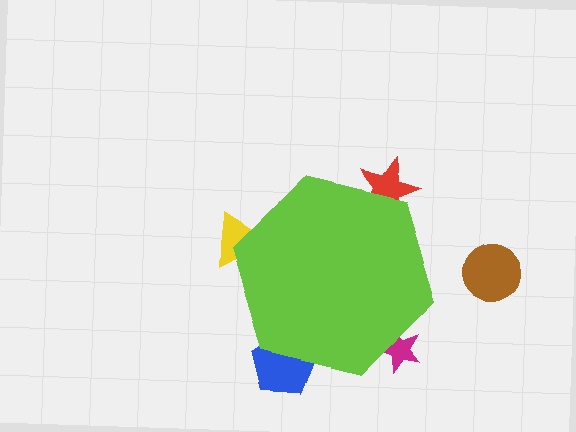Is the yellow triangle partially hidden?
Yes, the yellow triangle is partially hidden behind the lime hexagon.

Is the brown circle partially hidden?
No, the brown circle is fully visible.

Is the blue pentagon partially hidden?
Yes, the blue pentagon is partially hidden behind the lime hexagon.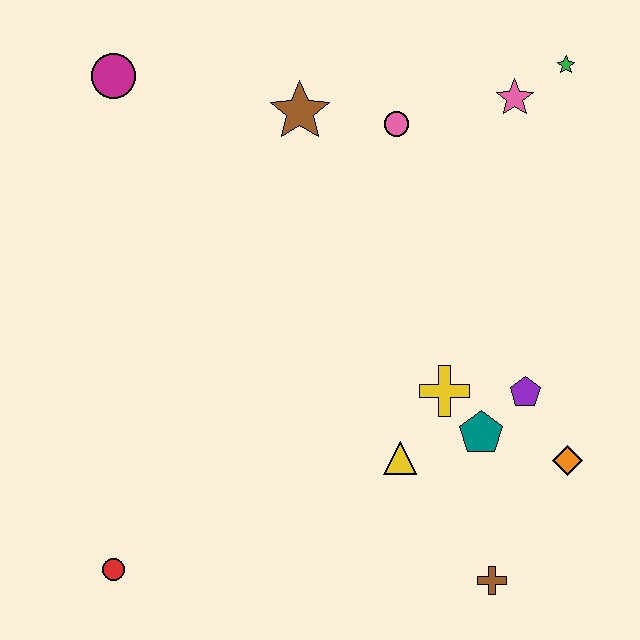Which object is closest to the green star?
The pink star is closest to the green star.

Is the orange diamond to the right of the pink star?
Yes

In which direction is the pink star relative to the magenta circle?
The pink star is to the right of the magenta circle.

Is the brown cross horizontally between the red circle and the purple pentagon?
Yes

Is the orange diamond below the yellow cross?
Yes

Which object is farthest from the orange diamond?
The magenta circle is farthest from the orange diamond.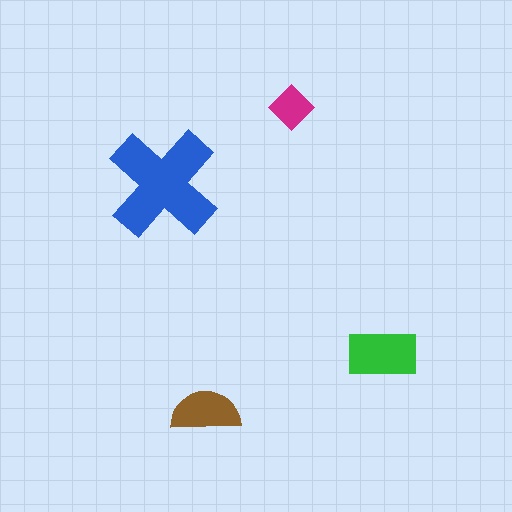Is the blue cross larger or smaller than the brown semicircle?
Larger.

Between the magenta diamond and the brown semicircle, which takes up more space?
The brown semicircle.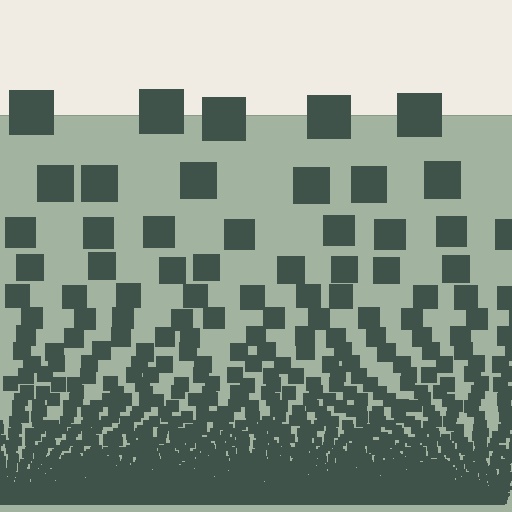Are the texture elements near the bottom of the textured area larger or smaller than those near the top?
Smaller. The gradient is inverted — elements near the bottom are smaller and denser.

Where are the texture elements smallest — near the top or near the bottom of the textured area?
Near the bottom.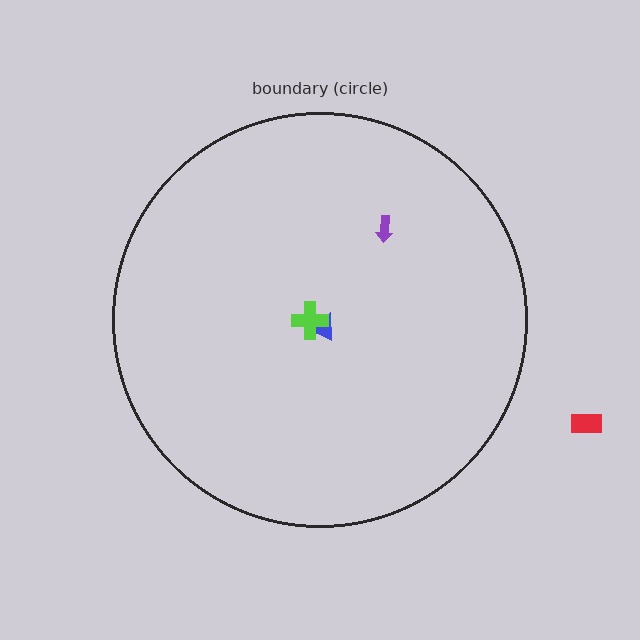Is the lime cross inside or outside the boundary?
Inside.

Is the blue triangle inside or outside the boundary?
Inside.